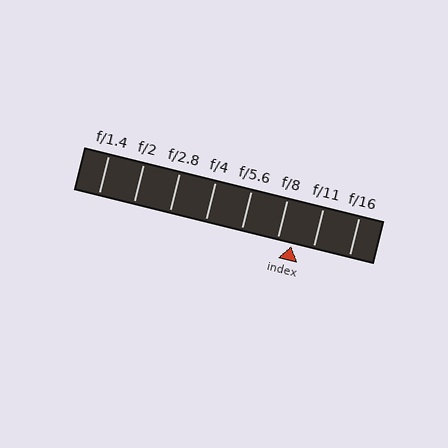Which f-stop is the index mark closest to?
The index mark is closest to f/8.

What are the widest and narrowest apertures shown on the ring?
The widest aperture shown is f/1.4 and the narrowest is f/16.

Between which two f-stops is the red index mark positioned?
The index mark is between f/8 and f/11.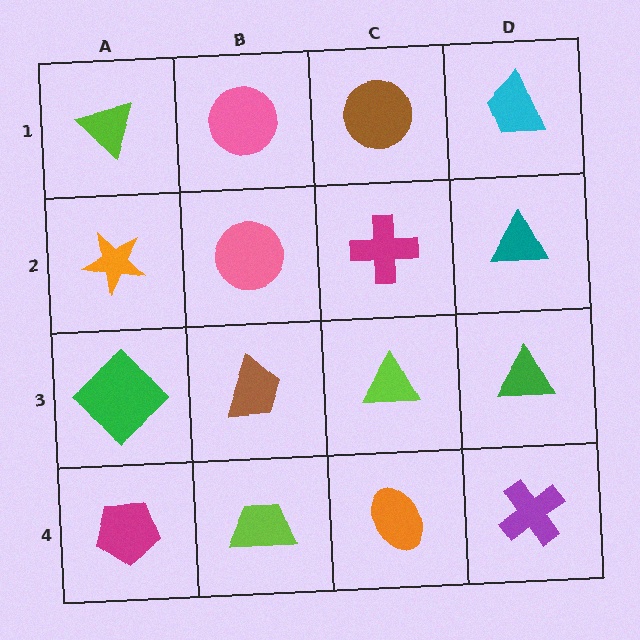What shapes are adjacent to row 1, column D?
A teal triangle (row 2, column D), a brown circle (row 1, column C).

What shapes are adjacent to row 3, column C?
A magenta cross (row 2, column C), an orange ellipse (row 4, column C), a brown trapezoid (row 3, column B), a green triangle (row 3, column D).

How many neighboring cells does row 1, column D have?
2.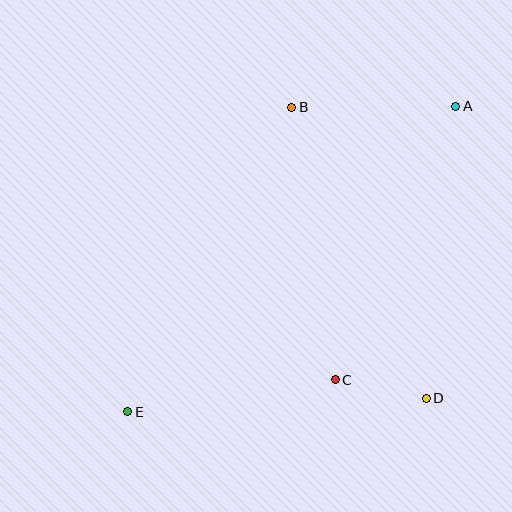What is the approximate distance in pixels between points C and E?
The distance between C and E is approximately 210 pixels.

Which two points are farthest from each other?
Points A and E are farthest from each other.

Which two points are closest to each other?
Points C and D are closest to each other.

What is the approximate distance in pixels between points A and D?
The distance between A and D is approximately 293 pixels.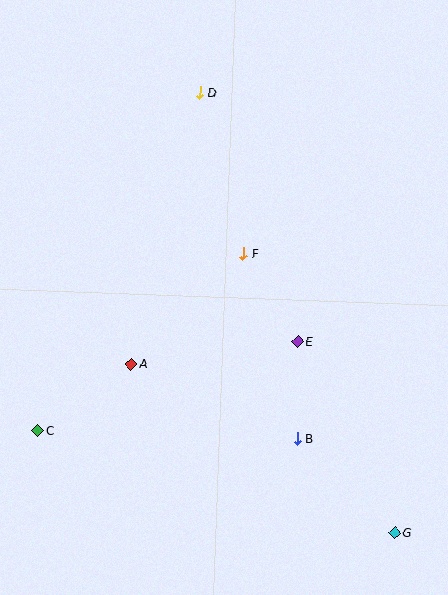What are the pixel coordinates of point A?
Point A is at (131, 364).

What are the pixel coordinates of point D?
Point D is at (200, 93).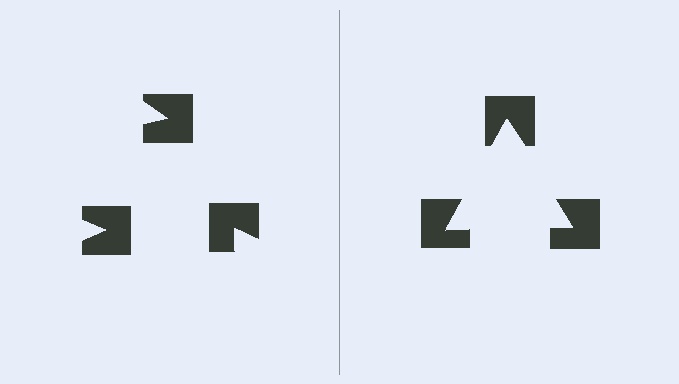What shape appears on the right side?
An illusory triangle.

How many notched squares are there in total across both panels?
6 — 3 on each side.